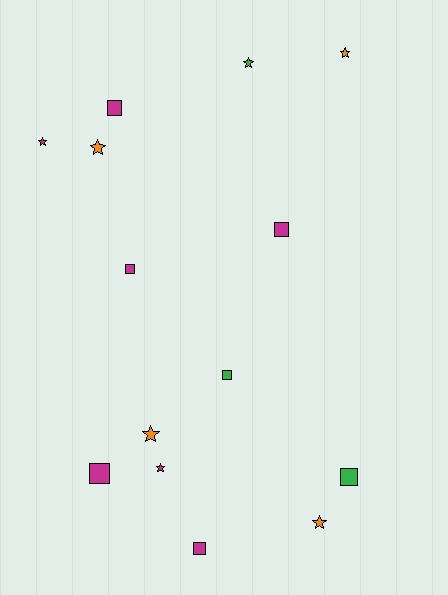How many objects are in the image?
There are 14 objects.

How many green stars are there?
There is 1 green star.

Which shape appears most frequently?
Star, with 7 objects.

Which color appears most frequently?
Magenta, with 7 objects.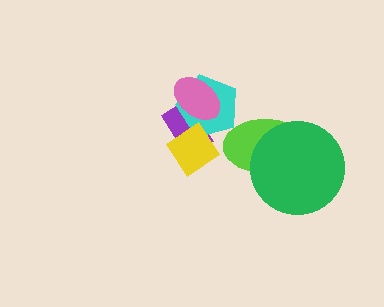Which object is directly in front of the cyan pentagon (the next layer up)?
The pink ellipse is directly in front of the cyan pentagon.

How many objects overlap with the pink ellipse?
2 objects overlap with the pink ellipse.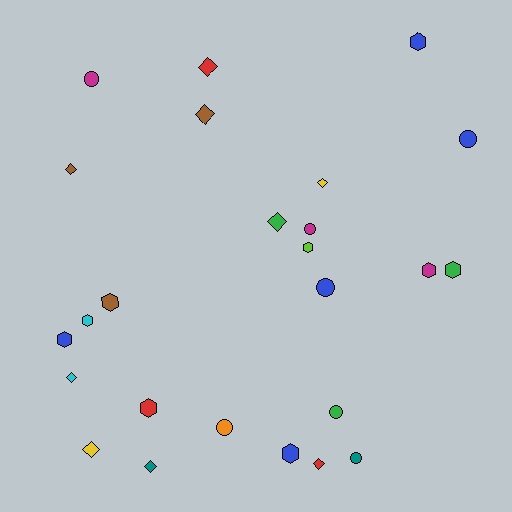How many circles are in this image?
There are 7 circles.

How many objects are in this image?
There are 25 objects.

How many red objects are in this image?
There are 3 red objects.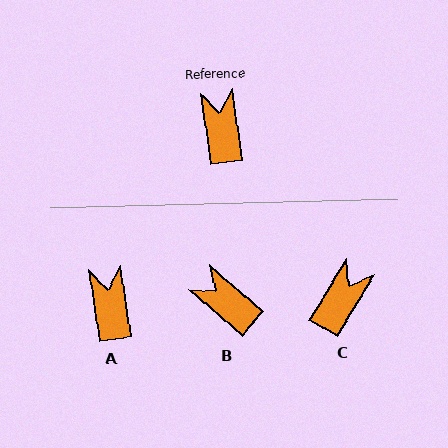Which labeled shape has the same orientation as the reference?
A.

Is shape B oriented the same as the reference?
No, it is off by about 41 degrees.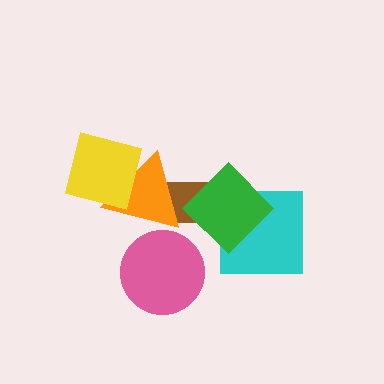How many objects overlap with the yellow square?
1 object overlaps with the yellow square.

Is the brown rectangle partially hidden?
Yes, it is partially covered by another shape.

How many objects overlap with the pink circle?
1 object overlaps with the pink circle.